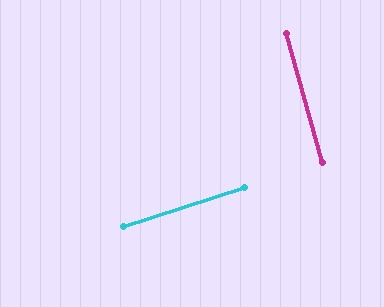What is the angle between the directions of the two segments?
Approximately 88 degrees.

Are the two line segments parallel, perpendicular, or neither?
Perpendicular — they meet at approximately 88°.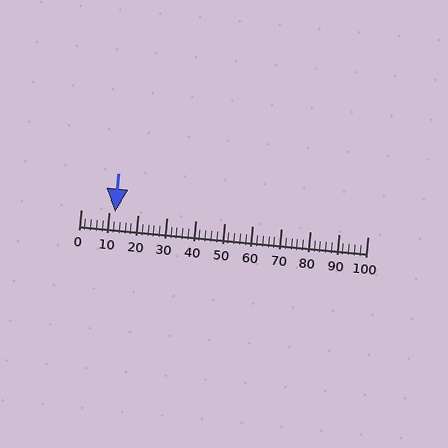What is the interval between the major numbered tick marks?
The major tick marks are spaced 10 units apart.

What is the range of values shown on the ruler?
The ruler shows values from 0 to 100.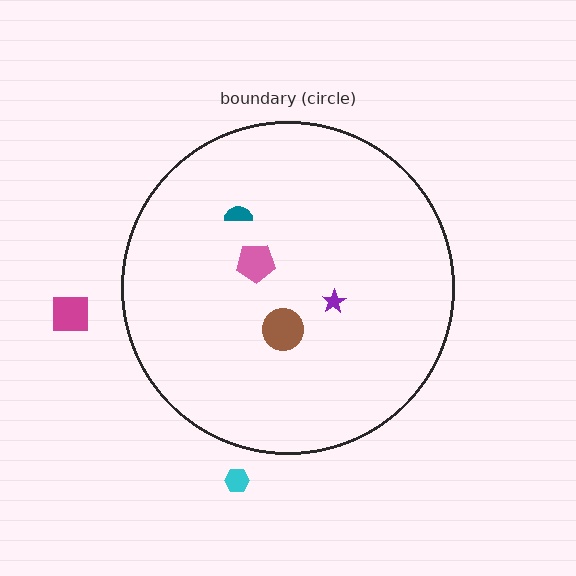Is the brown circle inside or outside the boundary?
Inside.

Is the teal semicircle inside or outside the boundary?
Inside.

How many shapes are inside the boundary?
4 inside, 2 outside.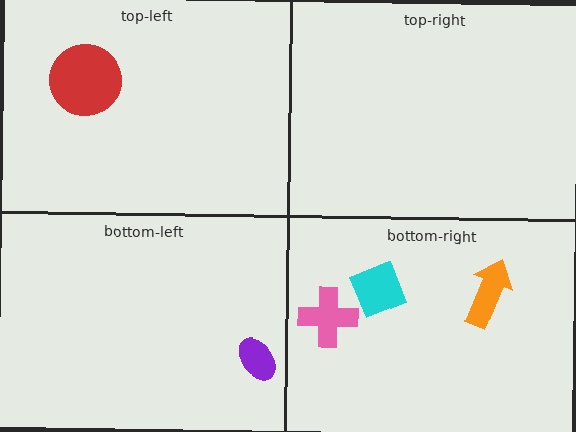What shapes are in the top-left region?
The red circle.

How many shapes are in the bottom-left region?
1.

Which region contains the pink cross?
The bottom-right region.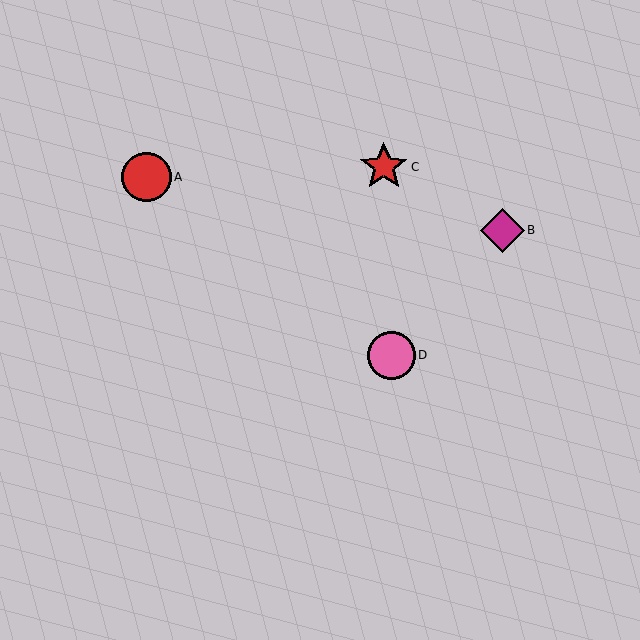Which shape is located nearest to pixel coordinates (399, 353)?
The pink circle (labeled D) at (391, 355) is nearest to that location.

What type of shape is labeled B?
Shape B is a magenta diamond.